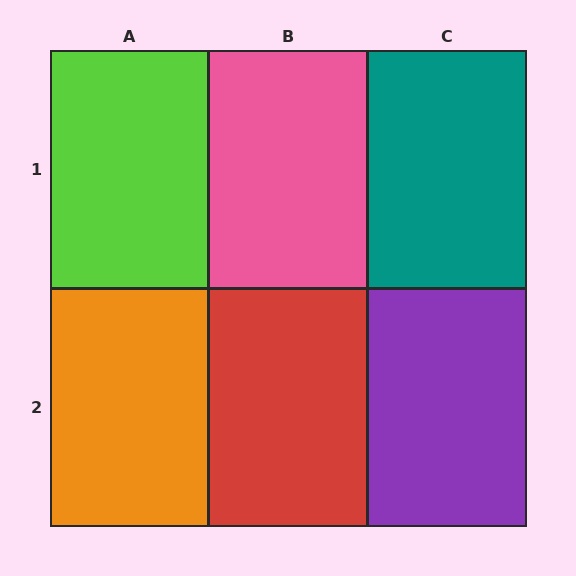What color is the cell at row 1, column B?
Pink.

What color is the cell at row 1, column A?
Lime.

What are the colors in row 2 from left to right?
Orange, red, purple.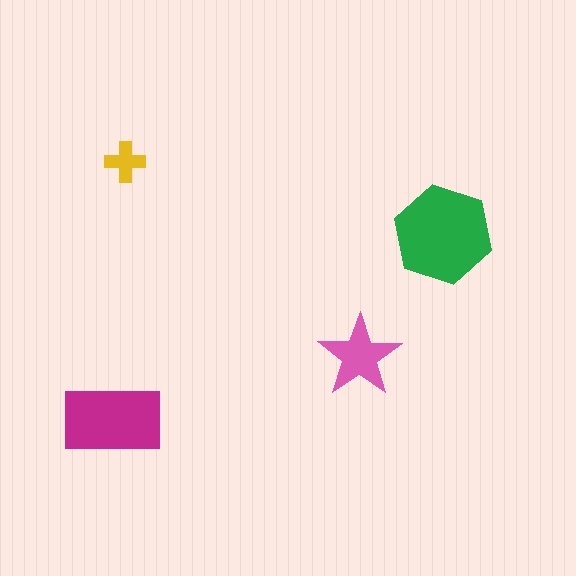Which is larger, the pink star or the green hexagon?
The green hexagon.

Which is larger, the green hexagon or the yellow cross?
The green hexagon.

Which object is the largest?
The green hexagon.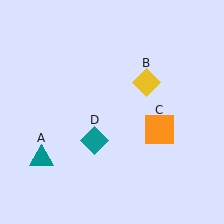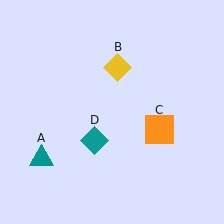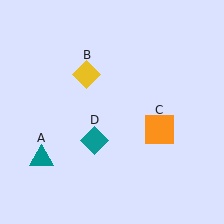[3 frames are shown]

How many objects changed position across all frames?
1 object changed position: yellow diamond (object B).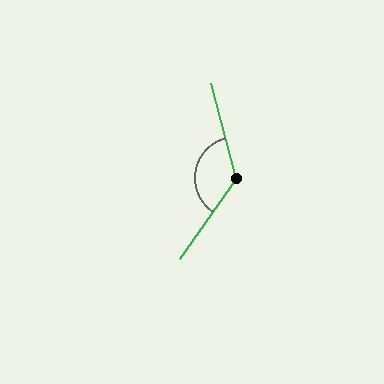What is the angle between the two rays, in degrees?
Approximately 130 degrees.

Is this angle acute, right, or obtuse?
It is obtuse.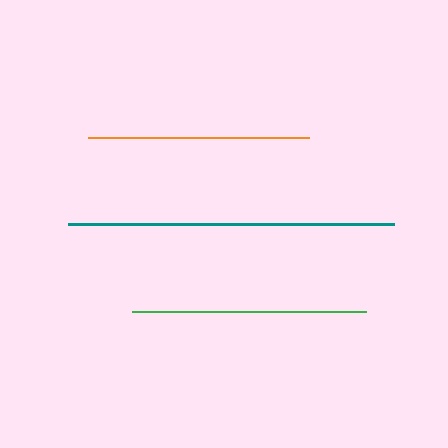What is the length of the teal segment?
The teal segment is approximately 327 pixels long.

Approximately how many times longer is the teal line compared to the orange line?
The teal line is approximately 1.5 times the length of the orange line.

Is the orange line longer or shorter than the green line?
The green line is longer than the orange line.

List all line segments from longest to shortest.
From longest to shortest: teal, green, orange.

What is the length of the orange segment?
The orange segment is approximately 221 pixels long.